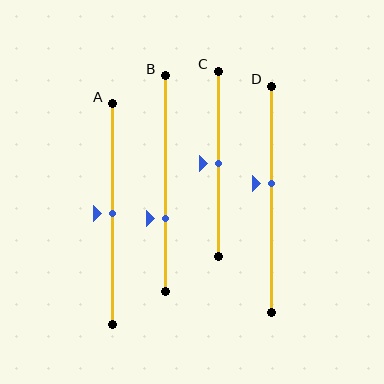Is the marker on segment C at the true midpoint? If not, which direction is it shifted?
Yes, the marker on segment C is at the true midpoint.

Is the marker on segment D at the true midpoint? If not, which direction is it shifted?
No, the marker on segment D is shifted upward by about 7% of the segment length.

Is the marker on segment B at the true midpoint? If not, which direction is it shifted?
No, the marker on segment B is shifted downward by about 16% of the segment length.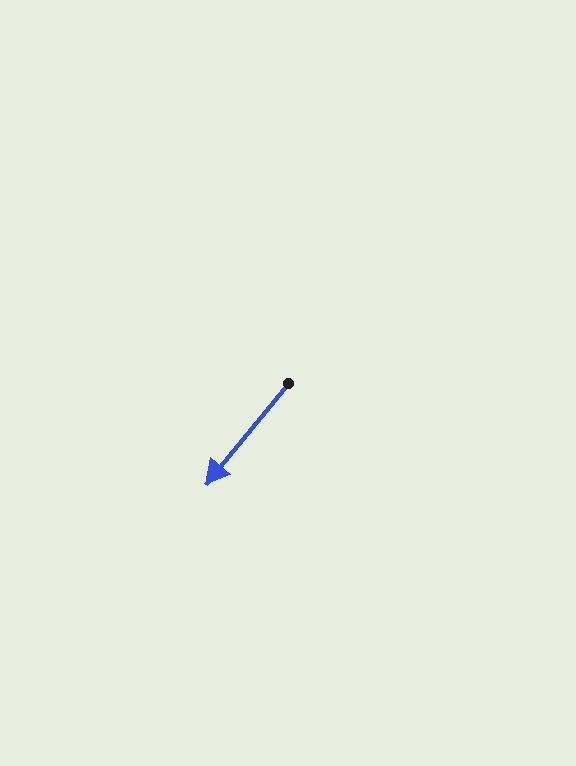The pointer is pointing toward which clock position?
Roughly 7 o'clock.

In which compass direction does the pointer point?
Southwest.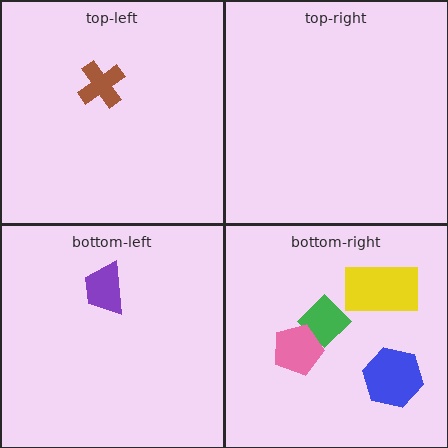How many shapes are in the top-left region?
1.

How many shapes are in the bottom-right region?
4.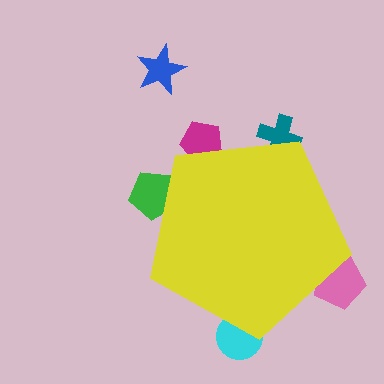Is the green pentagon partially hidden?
Yes, the green pentagon is partially hidden behind the yellow pentagon.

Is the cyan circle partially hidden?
Yes, the cyan circle is partially hidden behind the yellow pentagon.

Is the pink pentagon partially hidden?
Yes, the pink pentagon is partially hidden behind the yellow pentagon.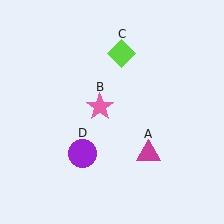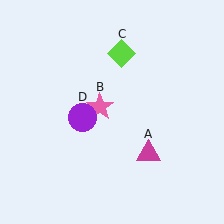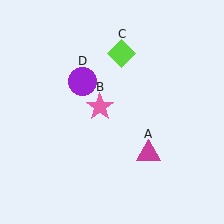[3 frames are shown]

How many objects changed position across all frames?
1 object changed position: purple circle (object D).